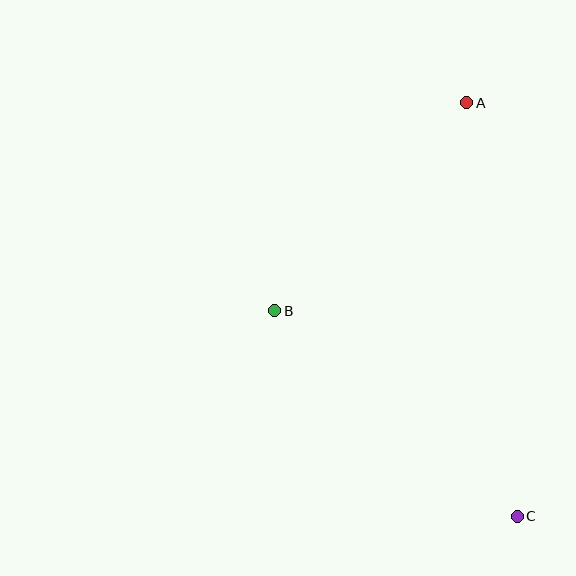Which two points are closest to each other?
Points A and B are closest to each other.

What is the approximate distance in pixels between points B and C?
The distance between B and C is approximately 318 pixels.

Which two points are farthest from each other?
Points A and C are farthest from each other.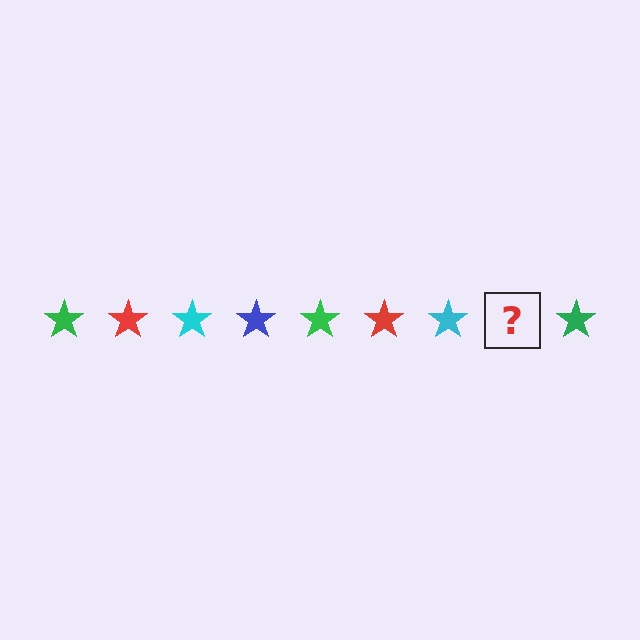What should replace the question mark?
The question mark should be replaced with a blue star.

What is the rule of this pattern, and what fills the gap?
The rule is that the pattern cycles through green, red, cyan, blue stars. The gap should be filled with a blue star.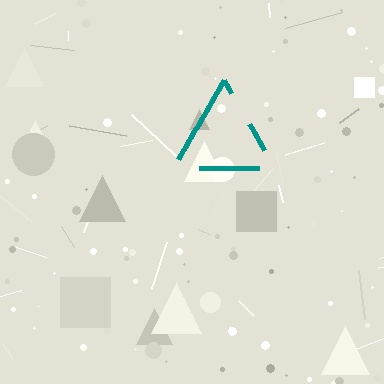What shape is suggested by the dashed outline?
The dashed outline suggests a triangle.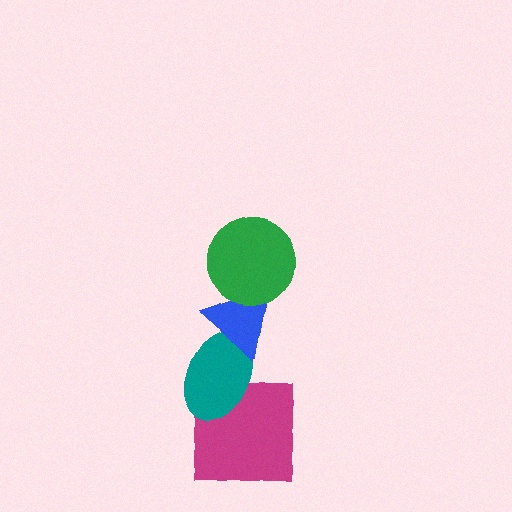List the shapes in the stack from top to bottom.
From top to bottom: the green circle, the blue triangle, the teal ellipse, the magenta square.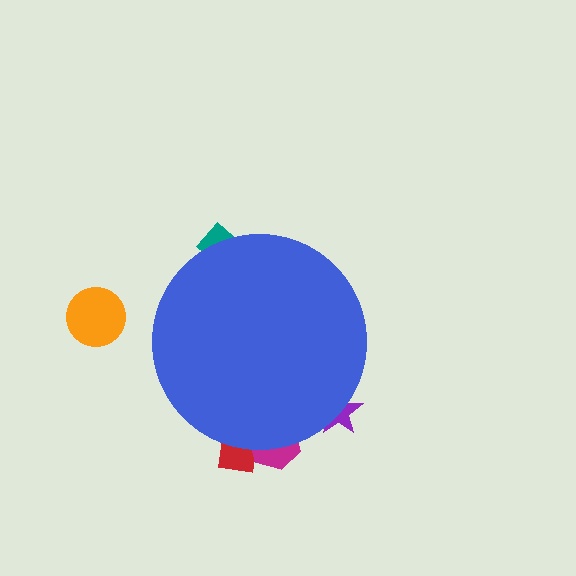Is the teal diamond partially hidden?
Yes, the teal diamond is partially hidden behind the blue circle.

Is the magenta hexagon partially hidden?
Yes, the magenta hexagon is partially hidden behind the blue circle.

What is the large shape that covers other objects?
A blue circle.